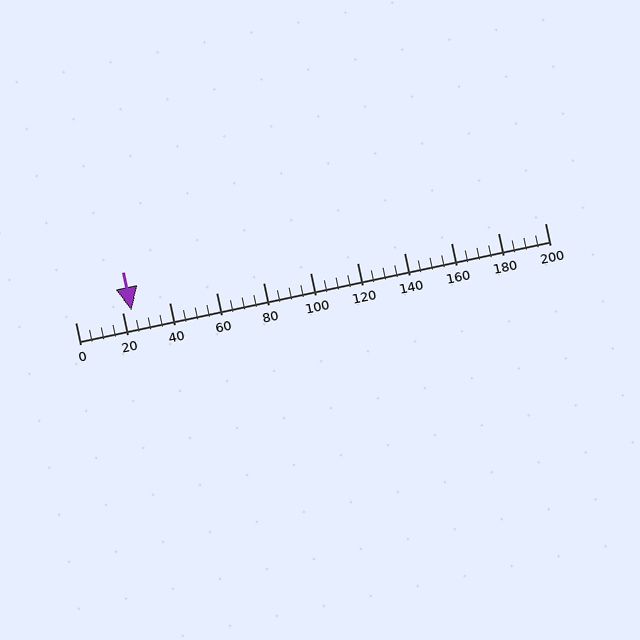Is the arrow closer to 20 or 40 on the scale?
The arrow is closer to 20.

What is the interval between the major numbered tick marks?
The major tick marks are spaced 20 units apart.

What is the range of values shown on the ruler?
The ruler shows values from 0 to 200.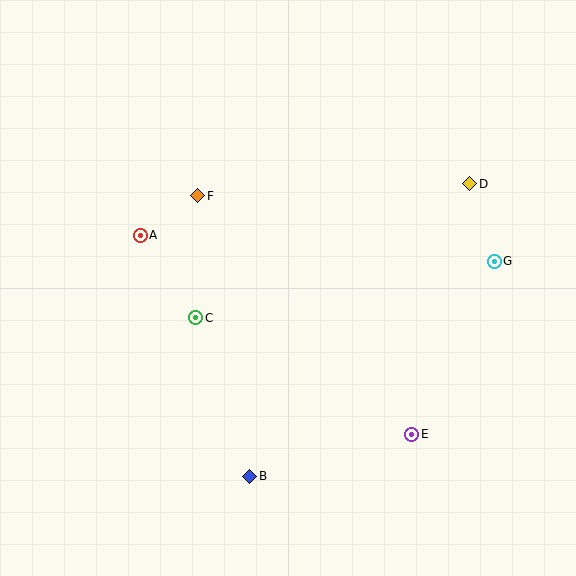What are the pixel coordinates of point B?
Point B is at (250, 476).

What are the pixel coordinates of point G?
Point G is at (494, 261).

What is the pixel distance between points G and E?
The distance between G and E is 192 pixels.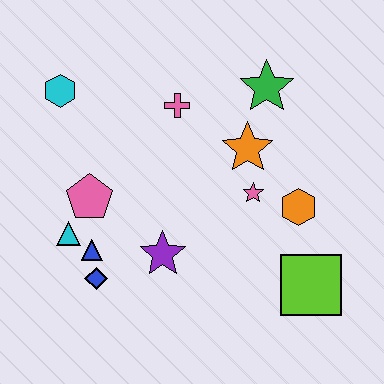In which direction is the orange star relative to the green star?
The orange star is below the green star.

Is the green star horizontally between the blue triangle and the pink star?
No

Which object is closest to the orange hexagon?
The pink star is closest to the orange hexagon.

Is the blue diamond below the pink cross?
Yes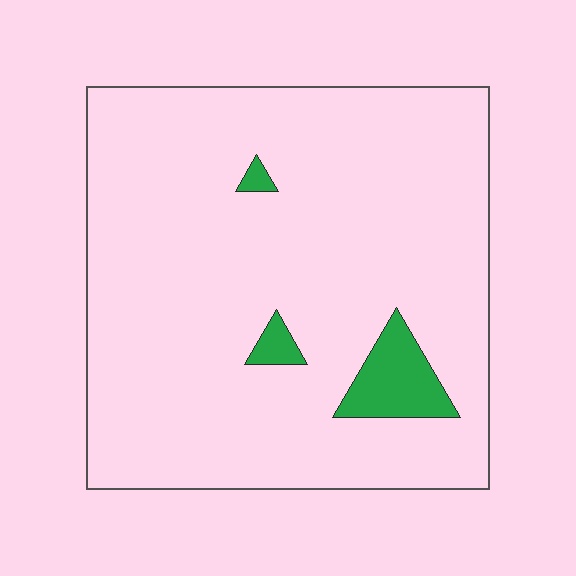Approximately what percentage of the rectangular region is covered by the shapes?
Approximately 5%.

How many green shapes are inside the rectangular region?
3.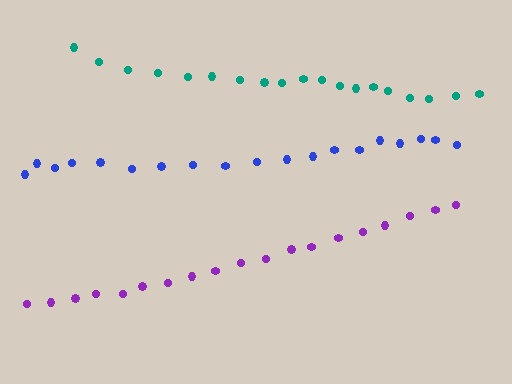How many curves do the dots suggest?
There are 3 distinct paths.